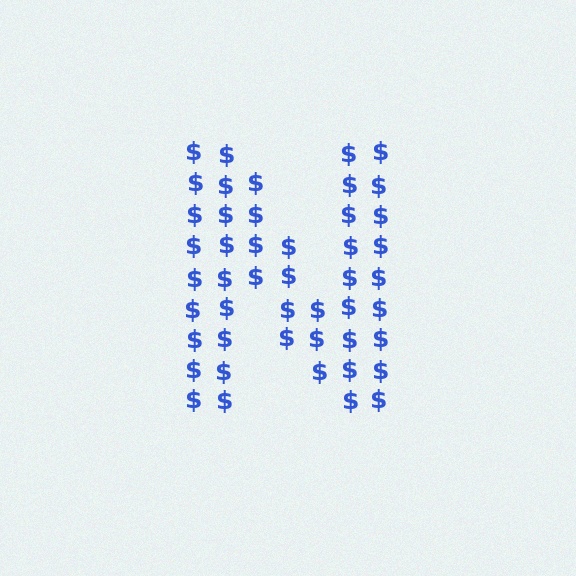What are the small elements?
The small elements are dollar signs.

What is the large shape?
The large shape is the letter N.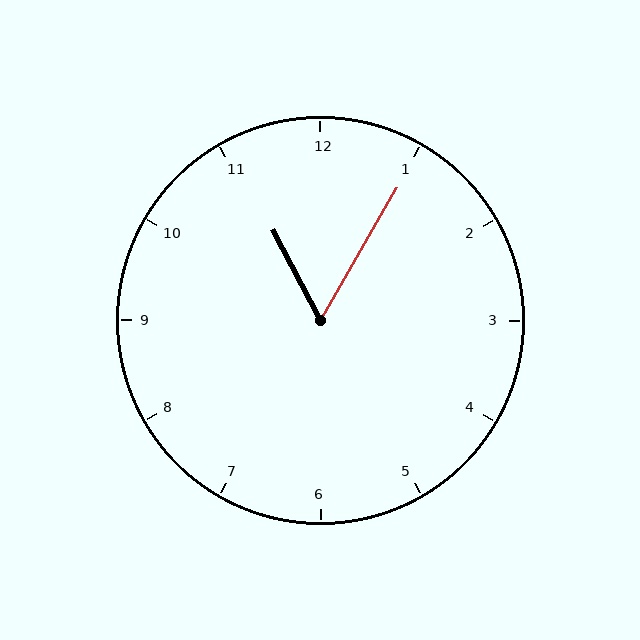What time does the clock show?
11:05.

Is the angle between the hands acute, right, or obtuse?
It is acute.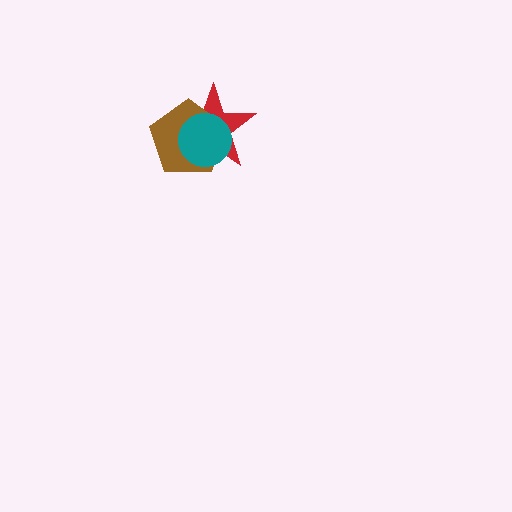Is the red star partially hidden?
Yes, it is partially covered by another shape.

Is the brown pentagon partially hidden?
Yes, it is partially covered by another shape.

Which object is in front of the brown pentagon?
The teal circle is in front of the brown pentagon.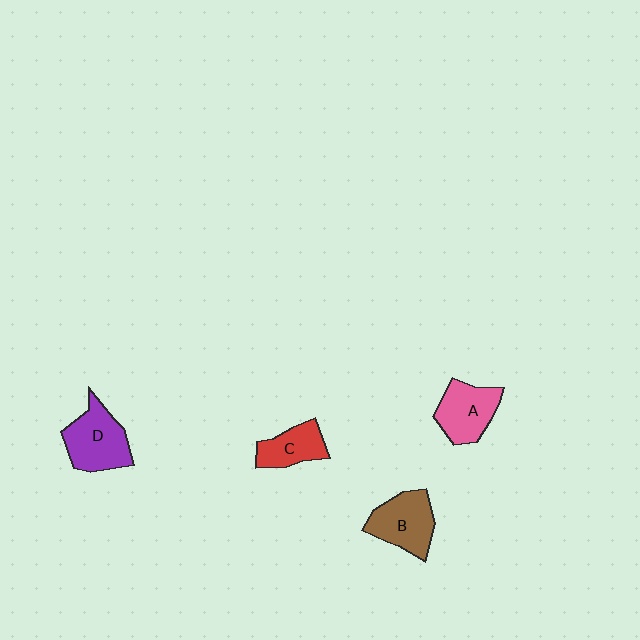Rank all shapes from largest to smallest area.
From largest to smallest: D (purple), B (brown), A (pink), C (red).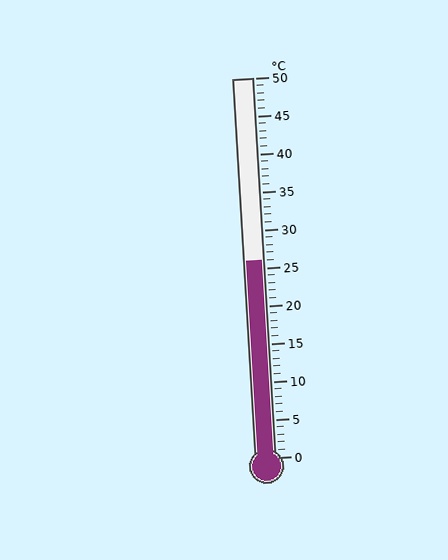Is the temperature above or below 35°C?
The temperature is below 35°C.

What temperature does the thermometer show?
The thermometer shows approximately 26°C.